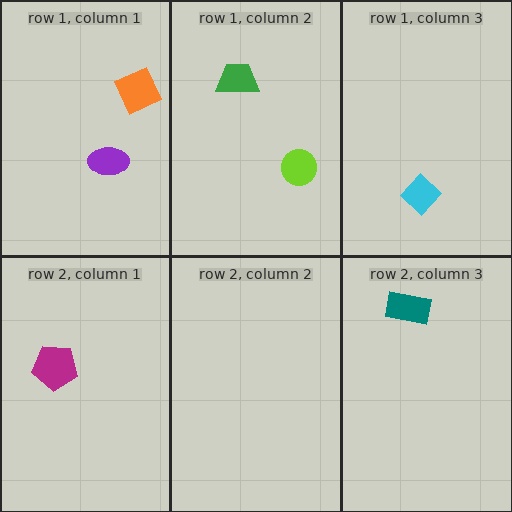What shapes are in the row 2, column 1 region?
The magenta pentagon.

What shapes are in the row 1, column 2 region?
The green trapezoid, the lime circle.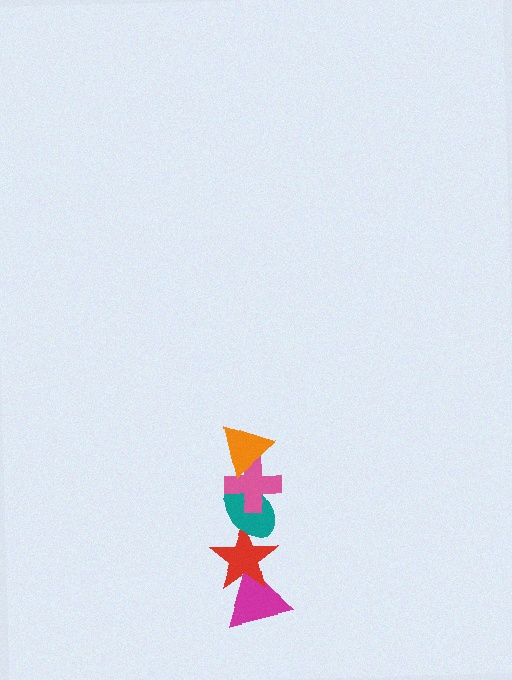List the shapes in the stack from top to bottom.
From top to bottom: the orange triangle, the pink cross, the teal ellipse, the red star, the magenta triangle.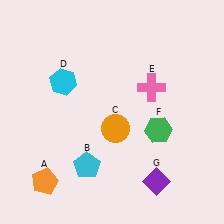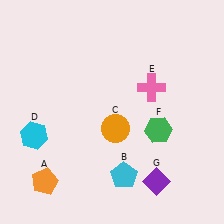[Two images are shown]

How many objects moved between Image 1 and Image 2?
2 objects moved between the two images.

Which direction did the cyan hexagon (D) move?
The cyan hexagon (D) moved down.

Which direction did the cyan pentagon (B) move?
The cyan pentagon (B) moved right.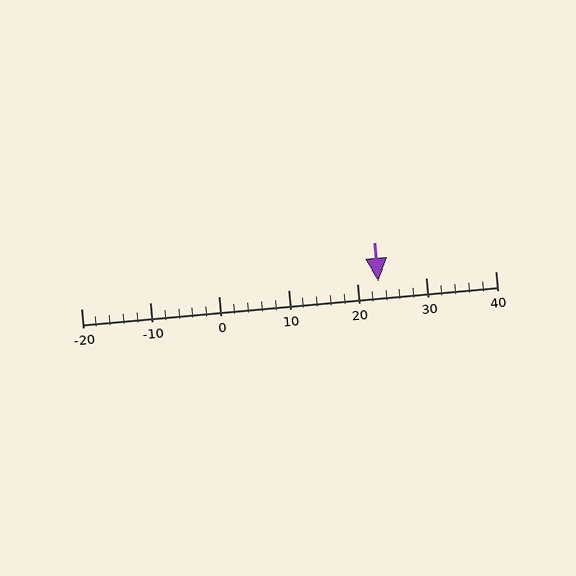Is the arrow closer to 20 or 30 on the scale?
The arrow is closer to 20.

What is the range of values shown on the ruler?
The ruler shows values from -20 to 40.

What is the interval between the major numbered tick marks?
The major tick marks are spaced 10 units apart.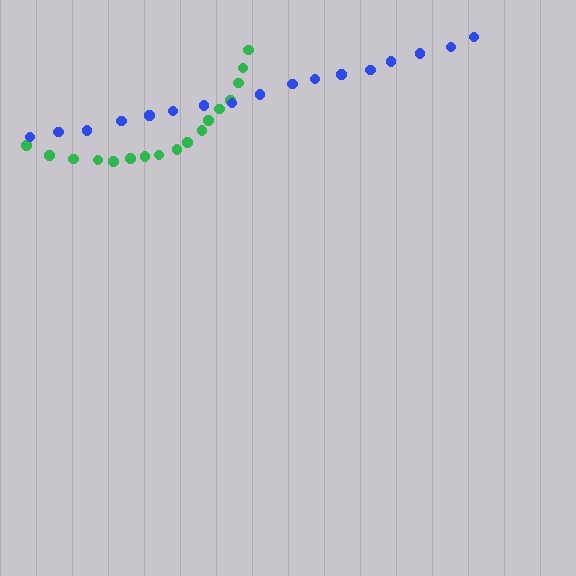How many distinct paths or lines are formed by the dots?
There are 2 distinct paths.